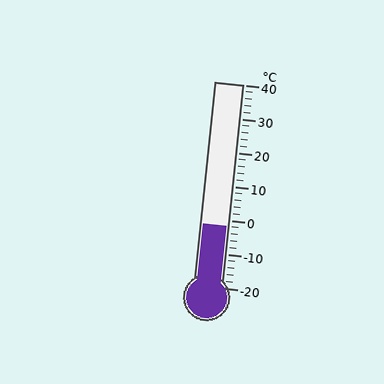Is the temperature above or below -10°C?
The temperature is above -10°C.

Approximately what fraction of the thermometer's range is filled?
The thermometer is filled to approximately 30% of its range.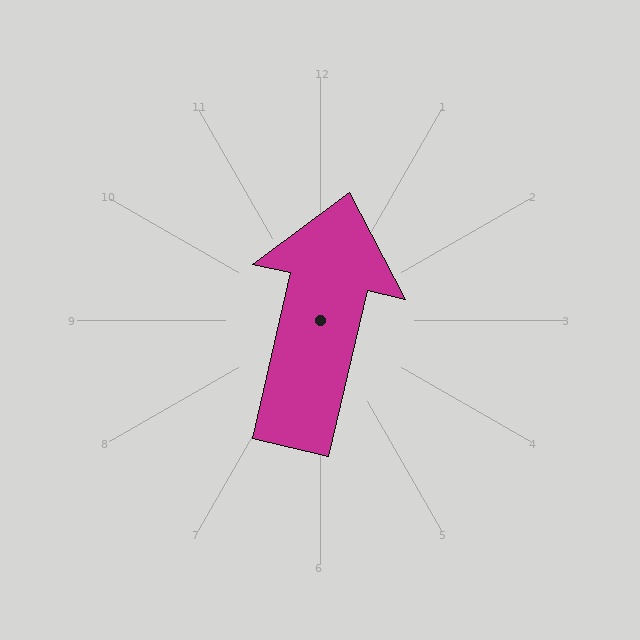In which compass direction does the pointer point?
North.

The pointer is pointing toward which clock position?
Roughly 12 o'clock.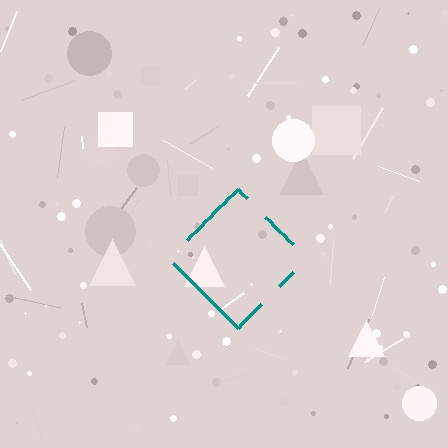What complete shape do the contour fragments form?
The contour fragments form a diamond.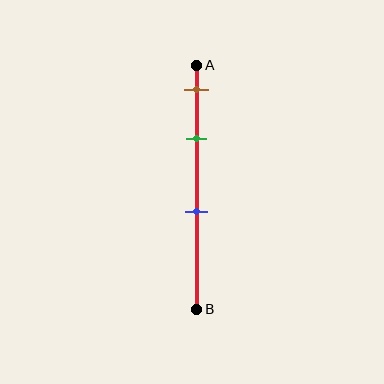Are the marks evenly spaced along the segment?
No, the marks are not evenly spaced.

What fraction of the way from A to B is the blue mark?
The blue mark is approximately 60% (0.6) of the way from A to B.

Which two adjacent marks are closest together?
The brown and green marks are the closest adjacent pair.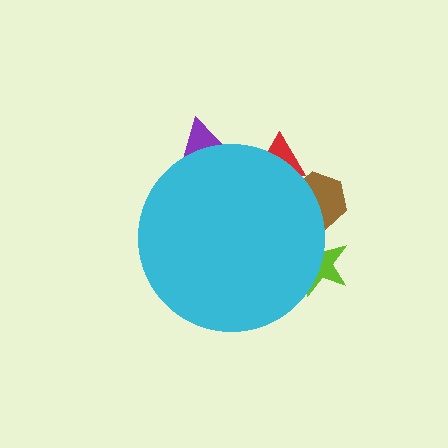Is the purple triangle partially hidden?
Yes, the purple triangle is partially hidden behind the cyan circle.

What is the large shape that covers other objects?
A cyan circle.